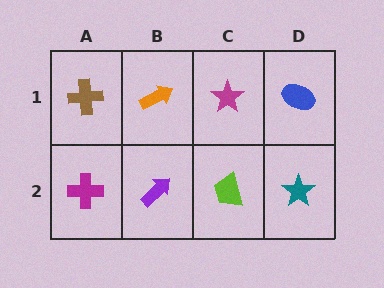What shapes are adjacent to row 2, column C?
A magenta star (row 1, column C), a purple arrow (row 2, column B), a teal star (row 2, column D).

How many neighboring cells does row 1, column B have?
3.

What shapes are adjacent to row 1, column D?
A teal star (row 2, column D), a magenta star (row 1, column C).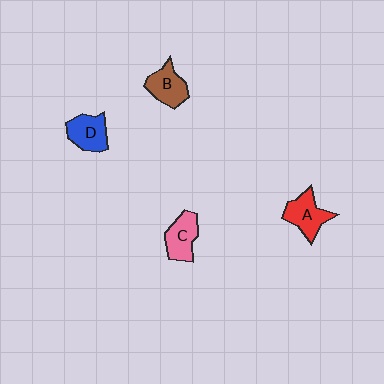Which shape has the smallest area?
Shape C (pink).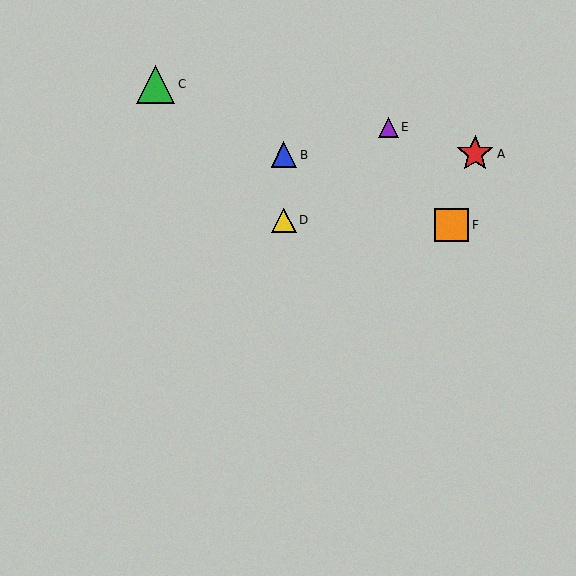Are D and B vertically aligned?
Yes, both are at x≈284.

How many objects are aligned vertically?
2 objects (B, D) are aligned vertically.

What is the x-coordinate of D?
Object D is at x≈284.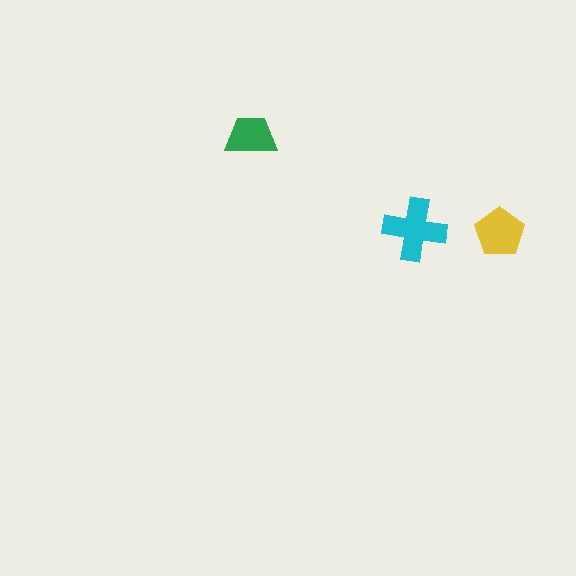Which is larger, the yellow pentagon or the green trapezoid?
The yellow pentagon.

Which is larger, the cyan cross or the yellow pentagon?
The cyan cross.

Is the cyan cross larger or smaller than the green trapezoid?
Larger.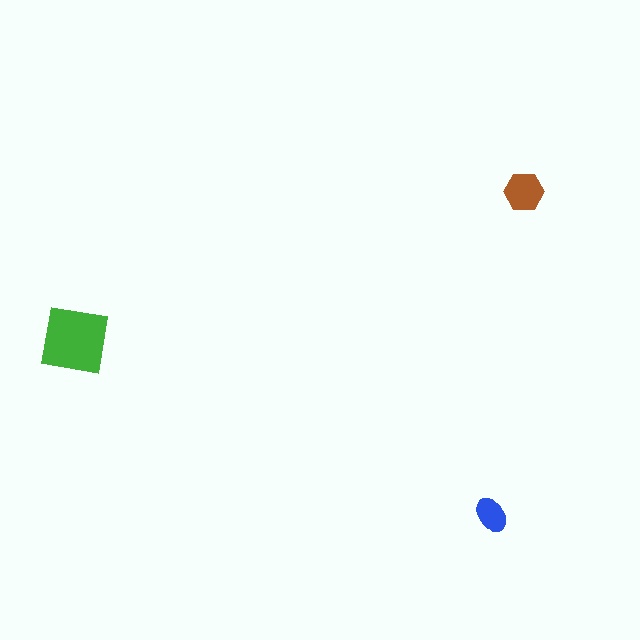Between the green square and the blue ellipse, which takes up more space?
The green square.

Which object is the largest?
The green square.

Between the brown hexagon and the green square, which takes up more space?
The green square.